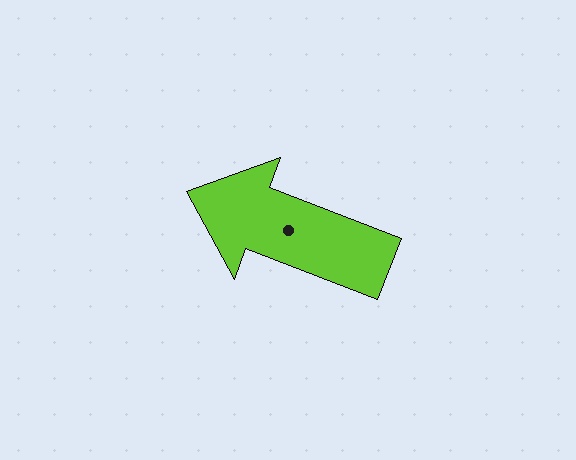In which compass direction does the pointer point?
West.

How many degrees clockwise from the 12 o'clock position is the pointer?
Approximately 291 degrees.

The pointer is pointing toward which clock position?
Roughly 10 o'clock.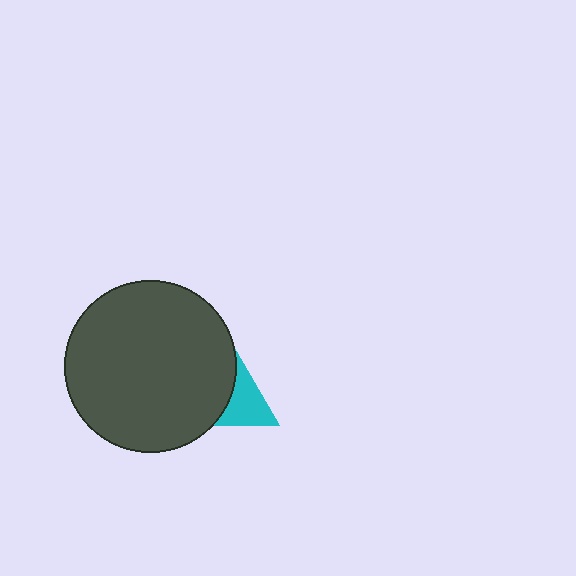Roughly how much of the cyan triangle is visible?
About half of it is visible (roughly 46%).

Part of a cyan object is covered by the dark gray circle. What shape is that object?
It is a triangle.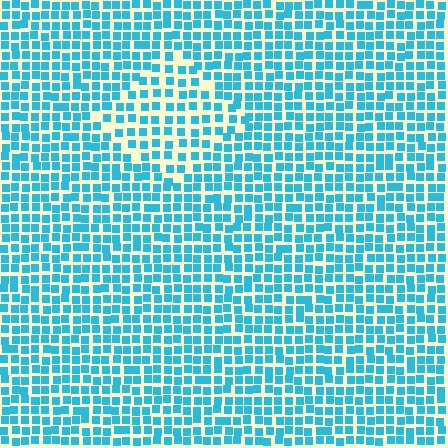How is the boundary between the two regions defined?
The boundary is defined by a change in element density (approximately 1.5x ratio). All elements are the same color, size, and shape.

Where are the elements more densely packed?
The elements are more densely packed outside the diamond boundary.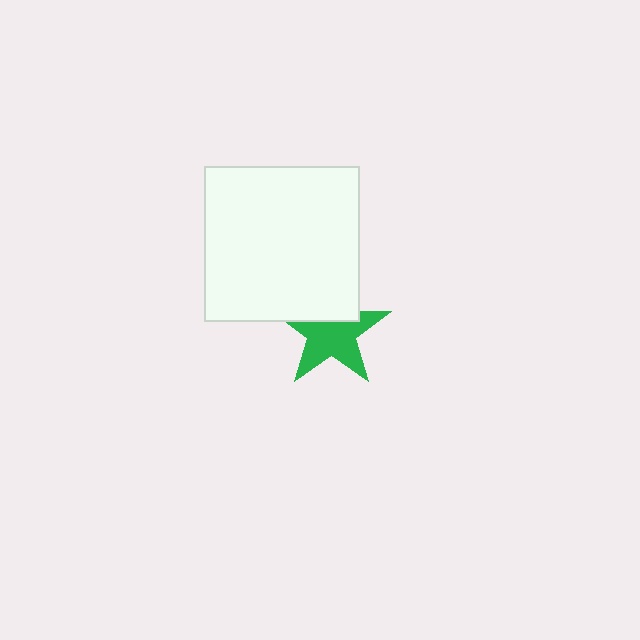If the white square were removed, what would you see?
You would see the complete green star.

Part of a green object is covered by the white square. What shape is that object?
It is a star.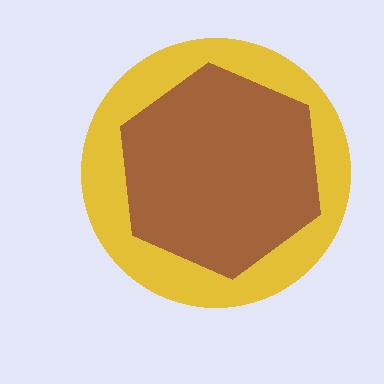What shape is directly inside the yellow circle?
The brown hexagon.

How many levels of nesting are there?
2.